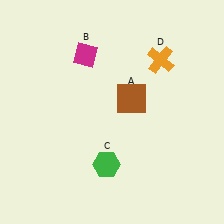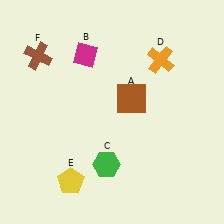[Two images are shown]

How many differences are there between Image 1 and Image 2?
There are 2 differences between the two images.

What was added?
A yellow pentagon (E), a brown cross (F) were added in Image 2.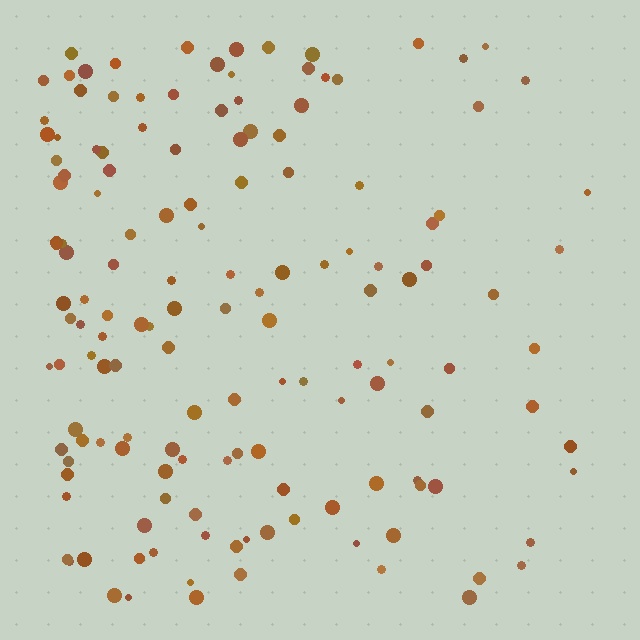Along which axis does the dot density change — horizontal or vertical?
Horizontal.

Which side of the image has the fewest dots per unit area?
The right.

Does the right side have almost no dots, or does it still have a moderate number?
Still a moderate number, just noticeably fewer than the left.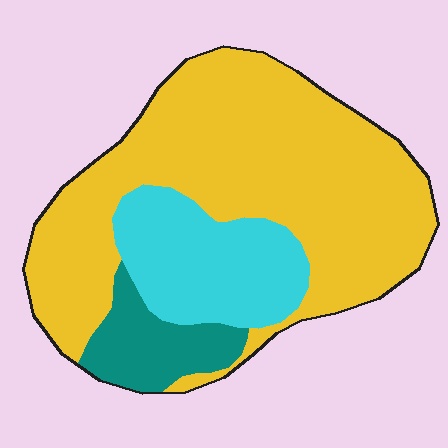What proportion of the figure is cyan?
Cyan covers 22% of the figure.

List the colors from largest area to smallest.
From largest to smallest: yellow, cyan, teal.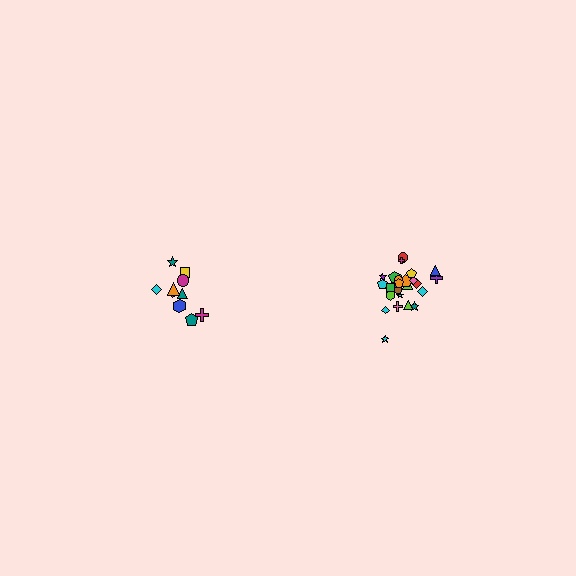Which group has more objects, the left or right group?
The right group.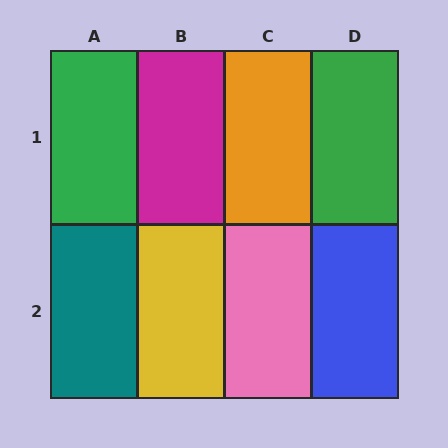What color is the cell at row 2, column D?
Blue.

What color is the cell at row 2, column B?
Yellow.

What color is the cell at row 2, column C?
Pink.